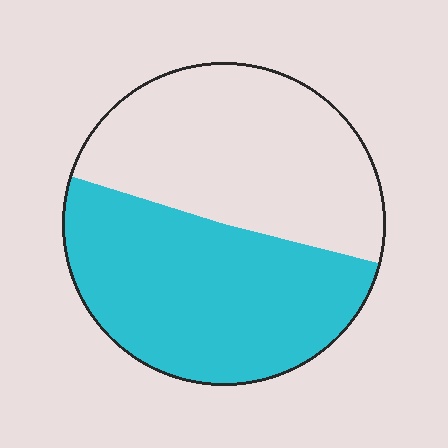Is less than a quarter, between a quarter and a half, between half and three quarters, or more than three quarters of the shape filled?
Between half and three quarters.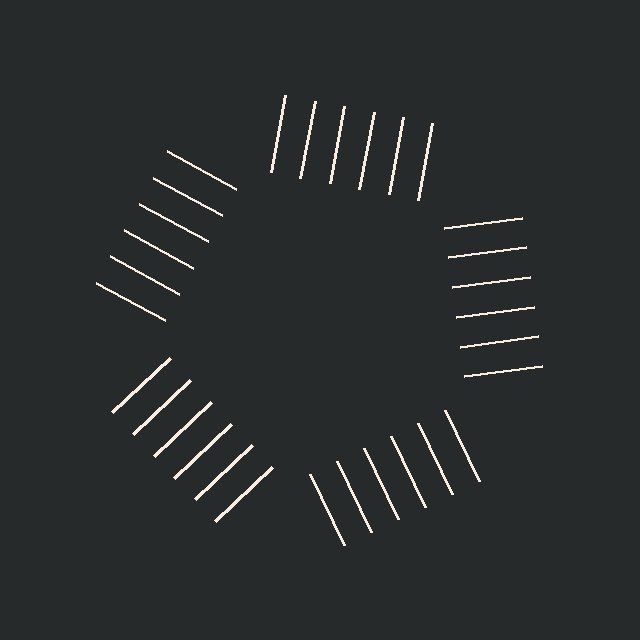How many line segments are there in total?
30 — 6 along each of the 5 edges.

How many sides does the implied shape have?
5 sides — the line-ends trace a pentagon.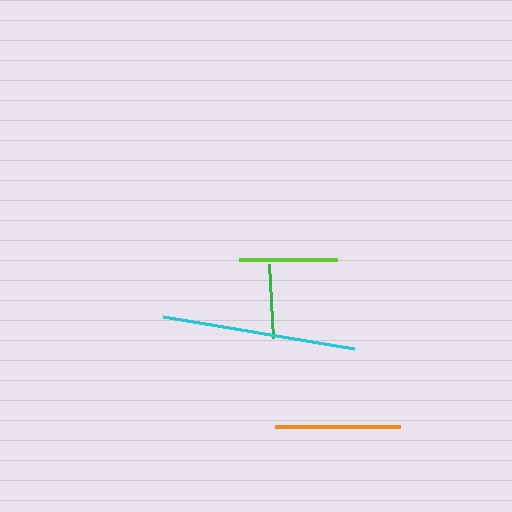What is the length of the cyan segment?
The cyan segment is approximately 194 pixels long.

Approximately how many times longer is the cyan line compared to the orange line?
The cyan line is approximately 1.6 times the length of the orange line.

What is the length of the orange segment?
The orange segment is approximately 124 pixels long.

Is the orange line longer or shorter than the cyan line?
The cyan line is longer than the orange line.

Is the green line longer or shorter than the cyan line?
The cyan line is longer than the green line.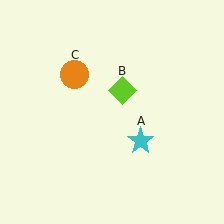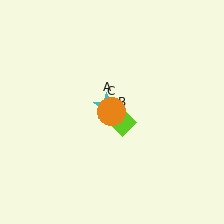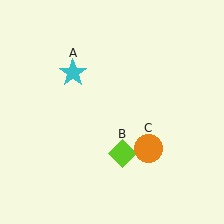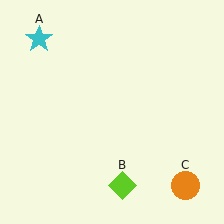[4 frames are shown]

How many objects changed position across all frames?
3 objects changed position: cyan star (object A), lime diamond (object B), orange circle (object C).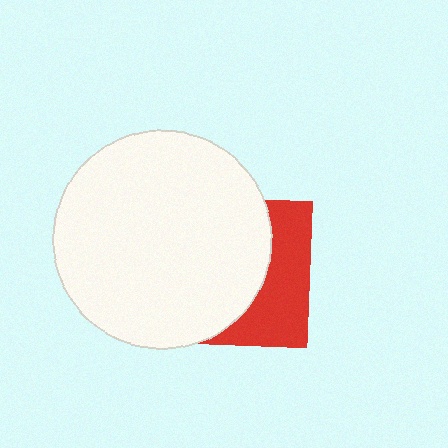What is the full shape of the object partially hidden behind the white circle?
The partially hidden object is a red square.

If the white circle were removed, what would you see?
You would see the complete red square.